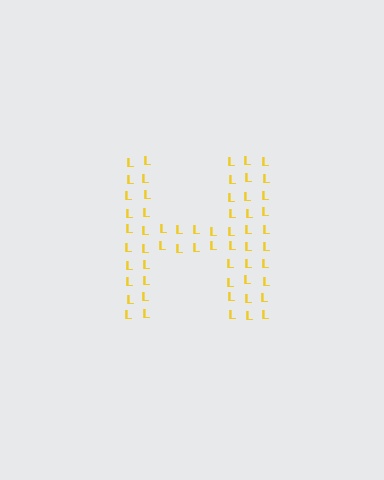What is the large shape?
The large shape is the letter H.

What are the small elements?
The small elements are letter L's.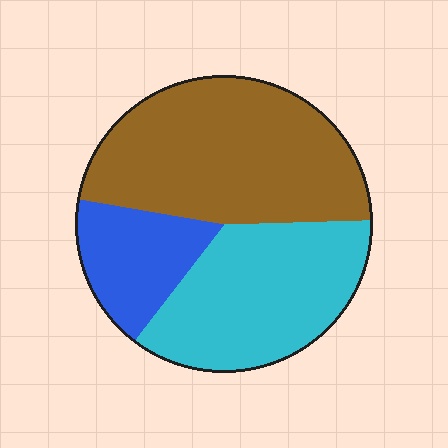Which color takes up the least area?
Blue, at roughly 15%.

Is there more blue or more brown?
Brown.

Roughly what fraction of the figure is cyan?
Cyan takes up about three eighths (3/8) of the figure.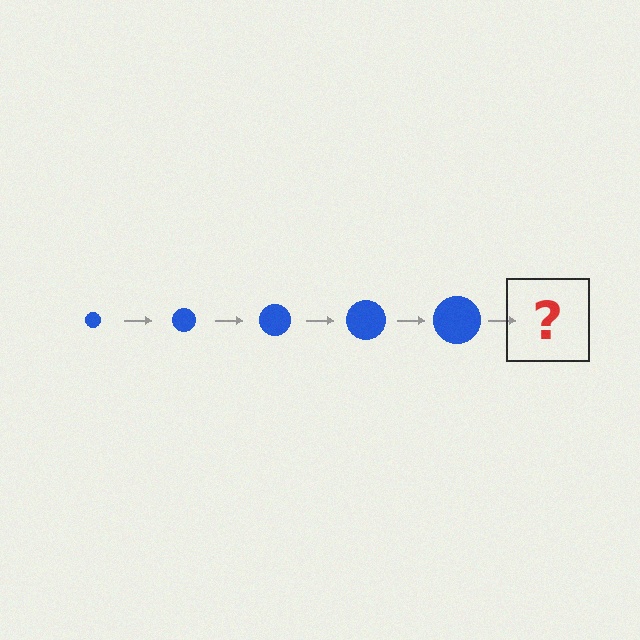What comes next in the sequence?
The next element should be a blue circle, larger than the previous one.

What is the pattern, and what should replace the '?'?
The pattern is that the circle gets progressively larger each step. The '?' should be a blue circle, larger than the previous one.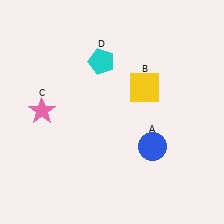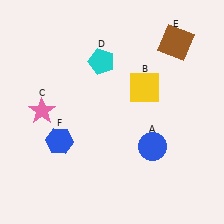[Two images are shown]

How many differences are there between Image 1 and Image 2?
There are 2 differences between the two images.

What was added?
A brown square (E), a blue hexagon (F) were added in Image 2.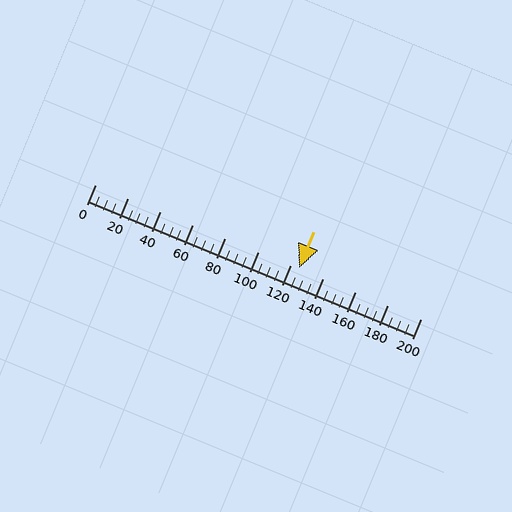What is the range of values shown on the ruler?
The ruler shows values from 0 to 200.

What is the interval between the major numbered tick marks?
The major tick marks are spaced 20 units apart.